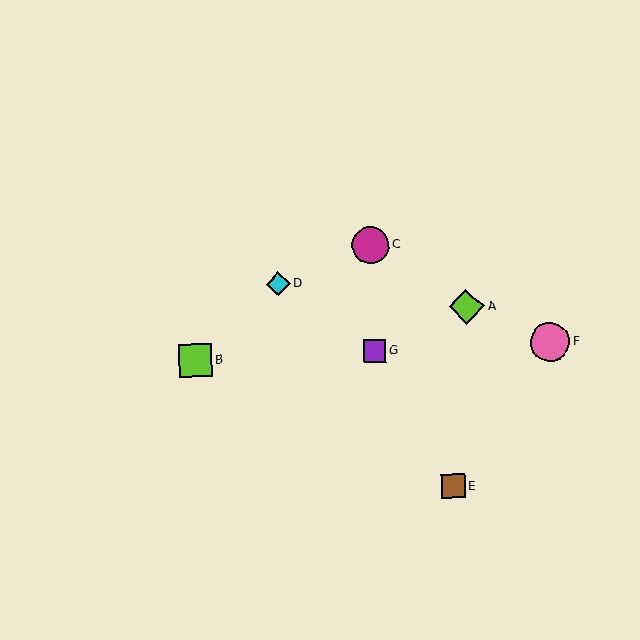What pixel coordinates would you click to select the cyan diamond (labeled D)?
Click at (278, 284) to select the cyan diamond D.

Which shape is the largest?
The pink circle (labeled F) is the largest.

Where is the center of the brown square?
The center of the brown square is at (453, 486).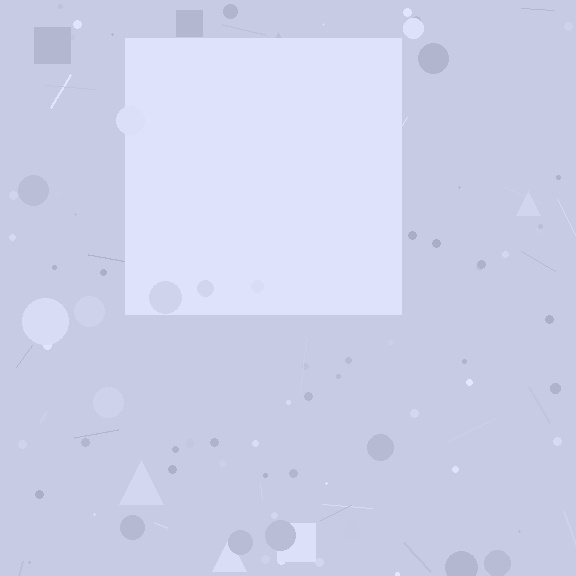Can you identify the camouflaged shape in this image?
The camouflaged shape is a square.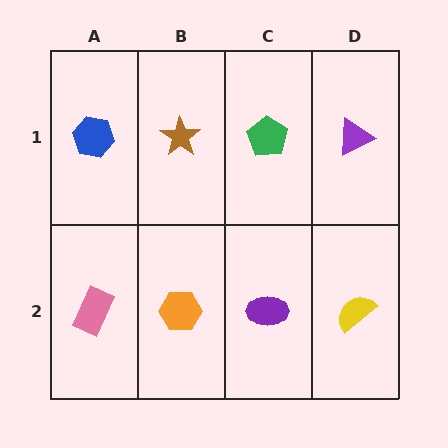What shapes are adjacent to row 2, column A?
A blue hexagon (row 1, column A), an orange hexagon (row 2, column B).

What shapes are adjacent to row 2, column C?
A green pentagon (row 1, column C), an orange hexagon (row 2, column B), a yellow semicircle (row 2, column D).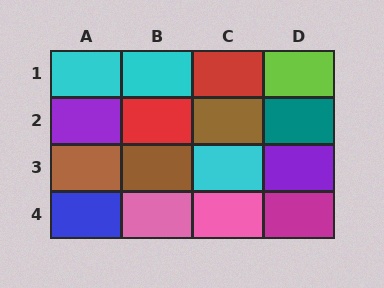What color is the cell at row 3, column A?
Brown.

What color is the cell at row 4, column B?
Pink.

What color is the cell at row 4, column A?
Blue.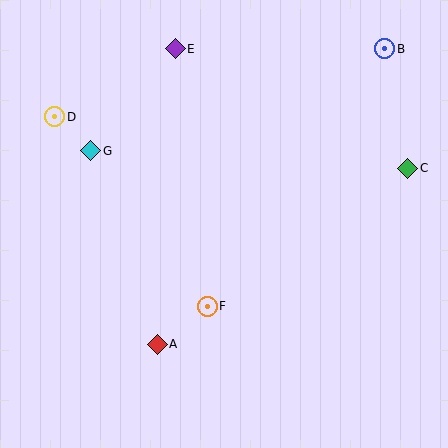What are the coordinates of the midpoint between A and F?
The midpoint between A and F is at (182, 325).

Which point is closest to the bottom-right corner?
Point F is closest to the bottom-right corner.